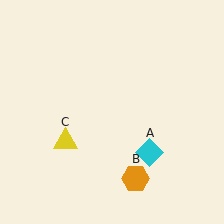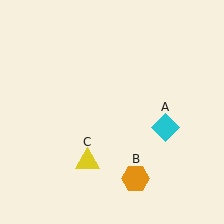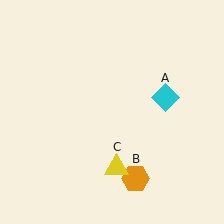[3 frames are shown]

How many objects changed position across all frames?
2 objects changed position: cyan diamond (object A), yellow triangle (object C).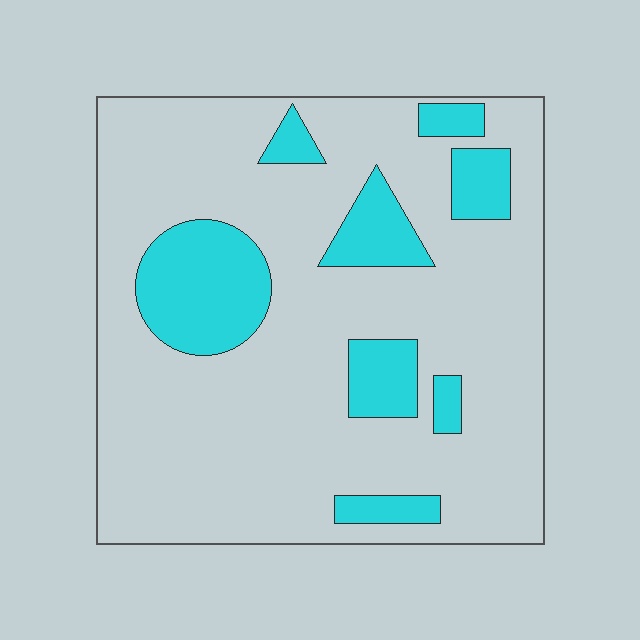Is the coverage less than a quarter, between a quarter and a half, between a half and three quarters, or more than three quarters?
Less than a quarter.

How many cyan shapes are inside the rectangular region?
8.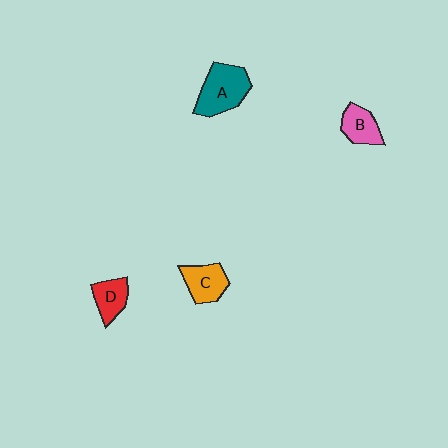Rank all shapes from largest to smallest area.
From largest to smallest: A (teal), C (orange), B (pink), D (red).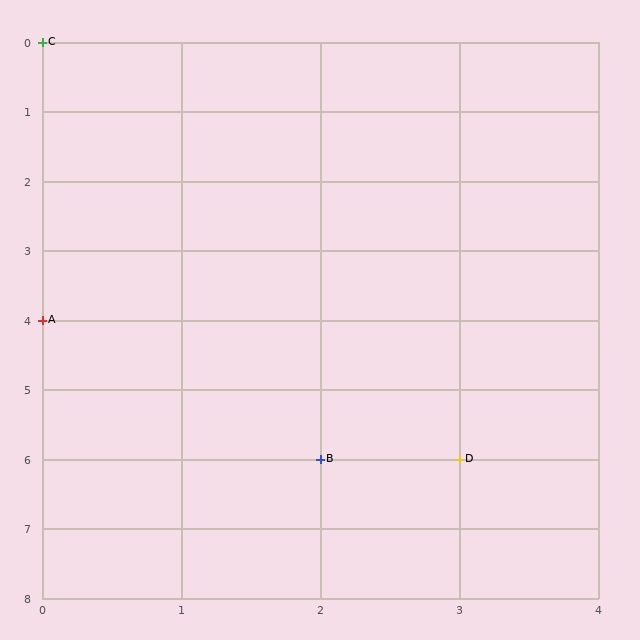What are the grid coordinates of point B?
Point B is at grid coordinates (2, 6).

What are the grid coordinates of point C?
Point C is at grid coordinates (0, 0).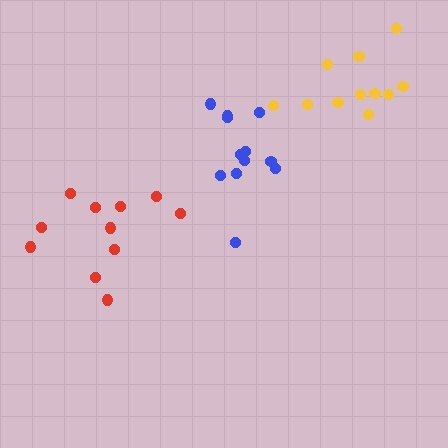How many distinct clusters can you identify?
There are 3 distinct clusters.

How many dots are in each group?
Group 1: 11 dots, Group 2: 11 dots, Group 3: 12 dots (34 total).